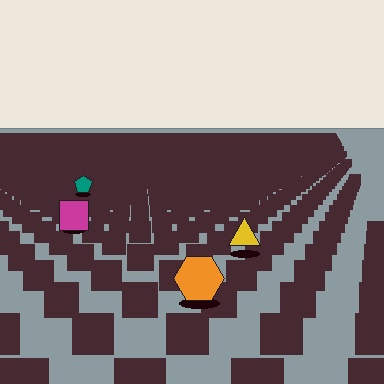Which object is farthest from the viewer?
The teal pentagon is farthest from the viewer. It appears smaller and the ground texture around it is denser.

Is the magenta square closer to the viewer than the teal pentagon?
Yes. The magenta square is closer — you can tell from the texture gradient: the ground texture is coarser near it.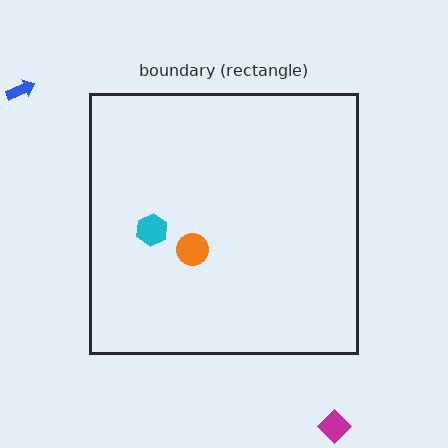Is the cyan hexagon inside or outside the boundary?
Inside.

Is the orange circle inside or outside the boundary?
Inside.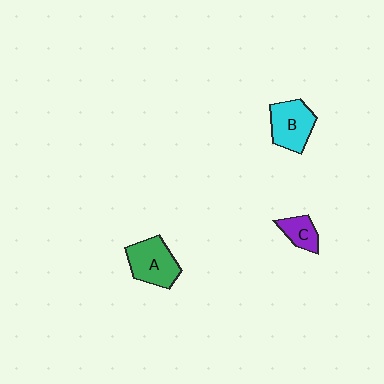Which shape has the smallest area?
Shape C (purple).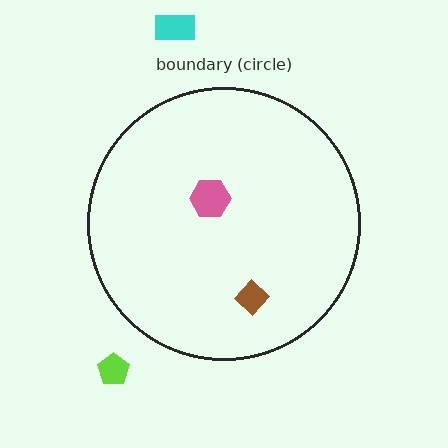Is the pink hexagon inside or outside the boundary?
Inside.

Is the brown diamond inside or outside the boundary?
Inside.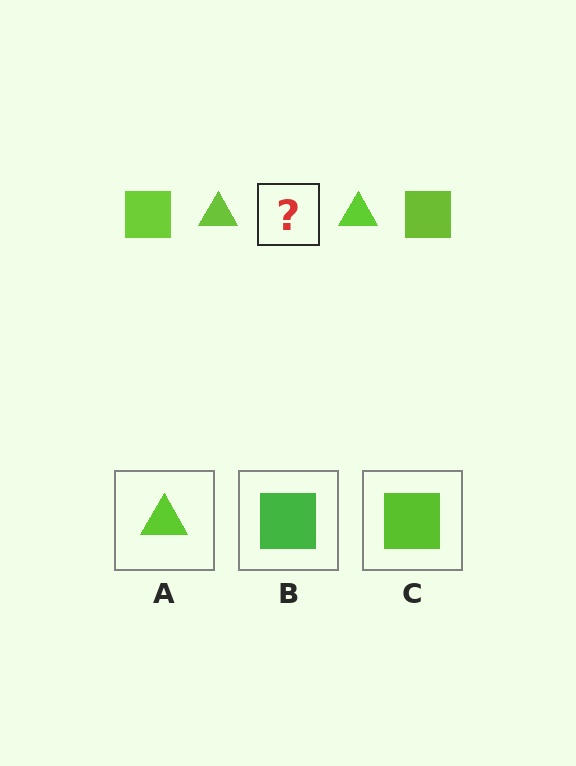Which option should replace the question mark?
Option C.